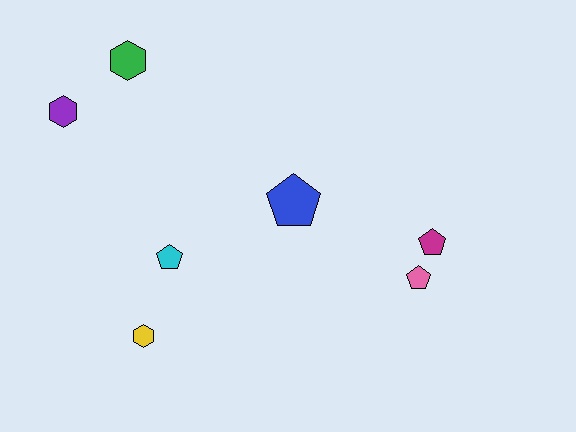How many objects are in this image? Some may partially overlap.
There are 7 objects.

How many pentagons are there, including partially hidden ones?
There are 4 pentagons.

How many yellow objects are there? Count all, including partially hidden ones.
There is 1 yellow object.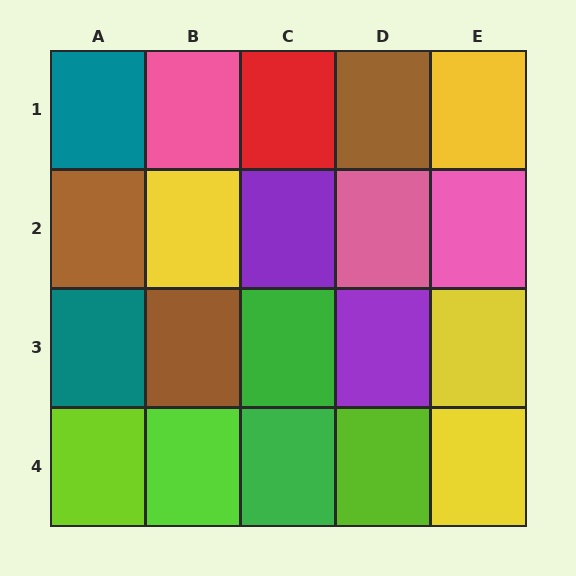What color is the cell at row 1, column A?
Teal.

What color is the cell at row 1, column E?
Yellow.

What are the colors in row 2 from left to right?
Brown, yellow, purple, pink, pink.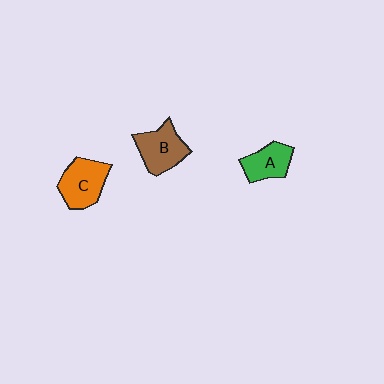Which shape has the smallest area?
Shape A (green).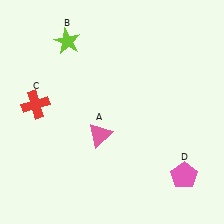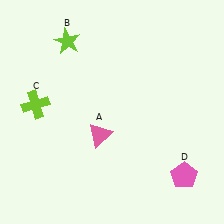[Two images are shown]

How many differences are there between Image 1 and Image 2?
There is 1 difference between the two images.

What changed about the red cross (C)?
In Image 1, C is red. In Image 2, it changed to lime.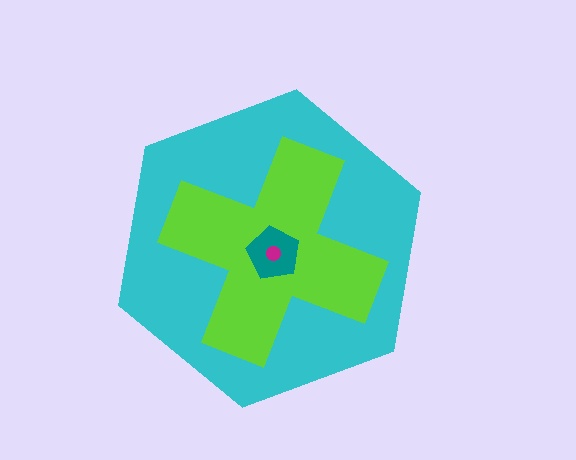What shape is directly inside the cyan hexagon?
The lime cross.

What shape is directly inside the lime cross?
The teal pentagon.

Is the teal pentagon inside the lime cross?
Yes.